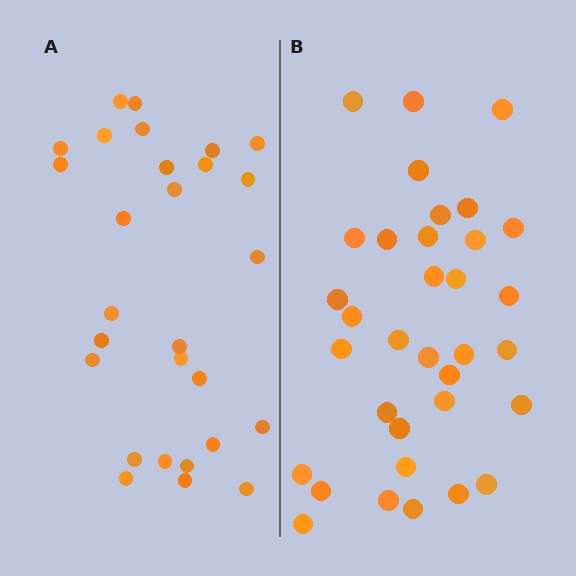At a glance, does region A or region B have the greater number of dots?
Region B (the right region) has more dots.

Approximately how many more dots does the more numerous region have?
Region B has about 6 more dots than region A.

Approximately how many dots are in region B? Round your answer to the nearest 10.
About 30 dots. (The exact count is 34, which rounds to 30.)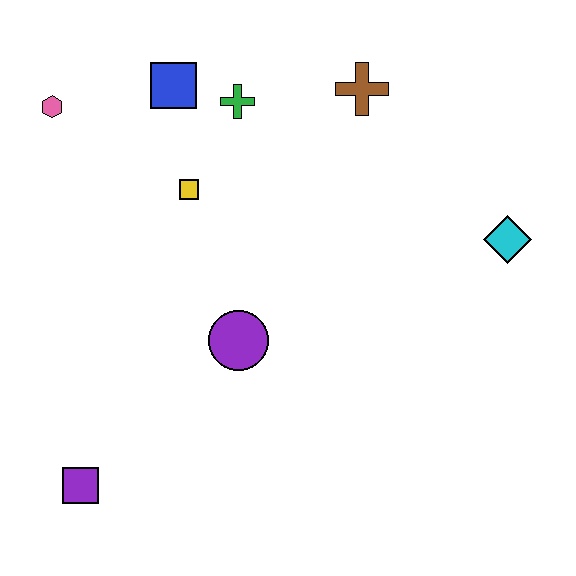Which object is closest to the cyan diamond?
The brown cross is closest to the cyan diamond.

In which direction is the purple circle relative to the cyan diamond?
The purple circle is to the left of the cyan diamond.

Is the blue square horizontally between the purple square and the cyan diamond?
Yes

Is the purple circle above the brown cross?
No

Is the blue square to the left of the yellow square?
Yes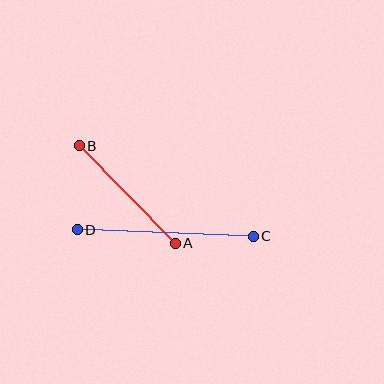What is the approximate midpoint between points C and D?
The midpoint is at approximately (165, 233) pixels.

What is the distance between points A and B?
The distance is approximately 136 pixels.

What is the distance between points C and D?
The distance is approximately 176 pixels.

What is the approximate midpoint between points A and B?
The midpoint is at approximately (127, 195) pixels.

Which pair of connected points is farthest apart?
Points C and D are farthest apart.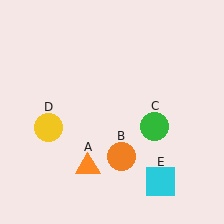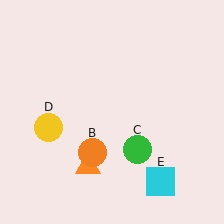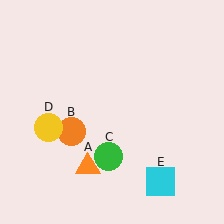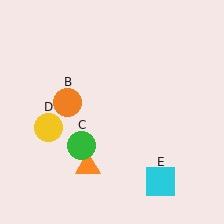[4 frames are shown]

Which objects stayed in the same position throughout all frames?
Orange triangle (object A) and yellow circle (object D) and cyan square (object E) remained stationary.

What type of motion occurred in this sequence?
The orange circle (object B), green circle (object C) rotated clockwise around the center of the scene.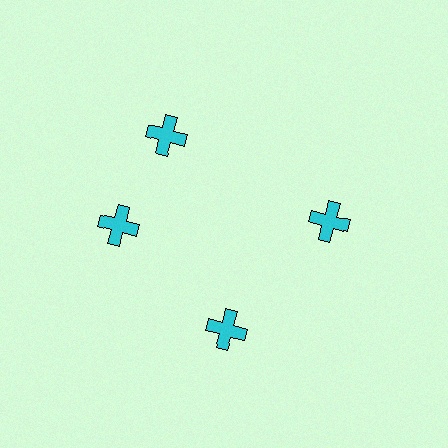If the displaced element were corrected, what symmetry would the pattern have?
It would have 4-fold rotational symmetry — the pattern would map onto itself every 90 degrees.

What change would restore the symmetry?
The symmetry would be restored by rotating it back into even spacing with its neighbors so that all 4 crosses sit at equal angles and equal distance from the center.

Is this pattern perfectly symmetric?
No. The 4 cyan crosses are arranged in a ring, but one element near the 12 o'clock position is rotated out of alignment along the ring, breaking the 4-fold rotational symmetry.